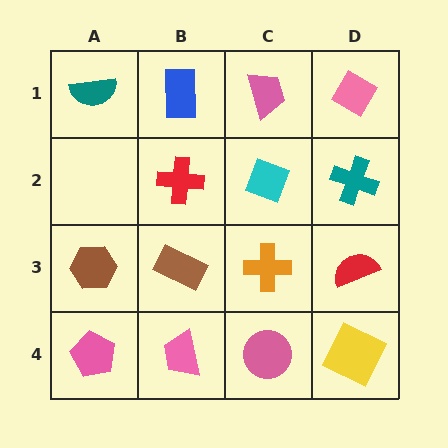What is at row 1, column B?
A blue rectangle.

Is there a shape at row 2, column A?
No, that cell is empty.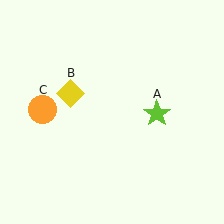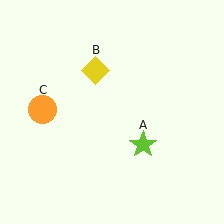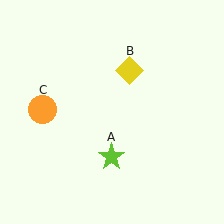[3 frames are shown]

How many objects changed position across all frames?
2 objects changed position: lime star (object A), yellow diamond (object B).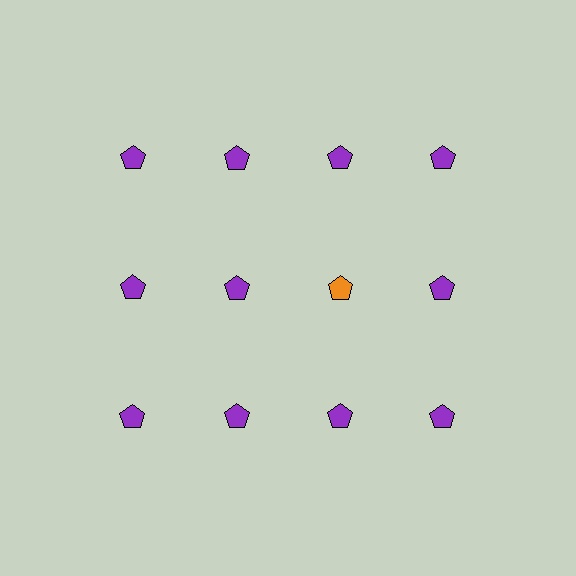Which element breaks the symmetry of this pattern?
The orange pentagon in the second row, center column breaks the symmetry. All other shapes are purple pentagons.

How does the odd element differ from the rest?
It has a different color: orange instead of purple.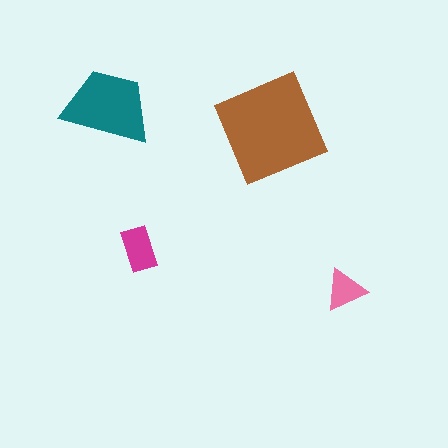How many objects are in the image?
There are 4 objects in the image.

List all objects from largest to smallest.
The brown diamond, the teal trapezoid, the magenta rectangle, the pink triangle.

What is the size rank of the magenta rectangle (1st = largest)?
3rd.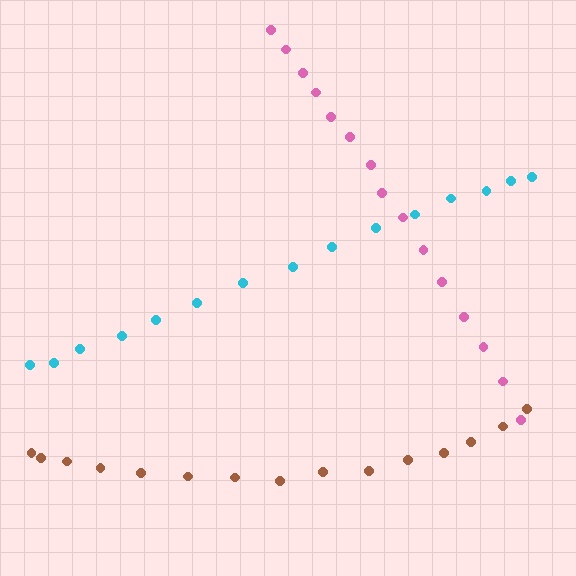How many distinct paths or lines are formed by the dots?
There are 3 distinct paths.